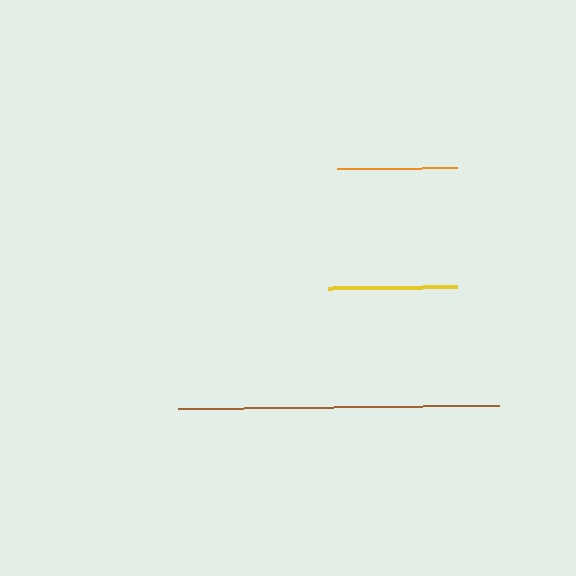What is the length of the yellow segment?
The yellow segment is approximately 128 pixels long.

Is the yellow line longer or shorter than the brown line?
The brown line is longer than the yellow line.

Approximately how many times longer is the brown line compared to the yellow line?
The brown line is approximately 2.5 times the length of the yellow line.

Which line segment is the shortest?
The orange line is the shortest at approximately 120 pixels.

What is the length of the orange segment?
The orange segment is approximately 120 pixels long.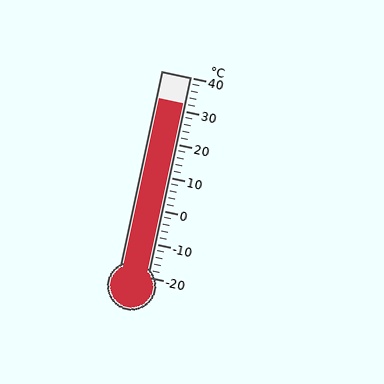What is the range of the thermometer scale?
The thermometer scale ranges from -20°C to 40°C.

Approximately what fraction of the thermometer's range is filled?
The thermometer is filled to approximately 85% of its range.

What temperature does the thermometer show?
The thermometer shows approximately 32°C.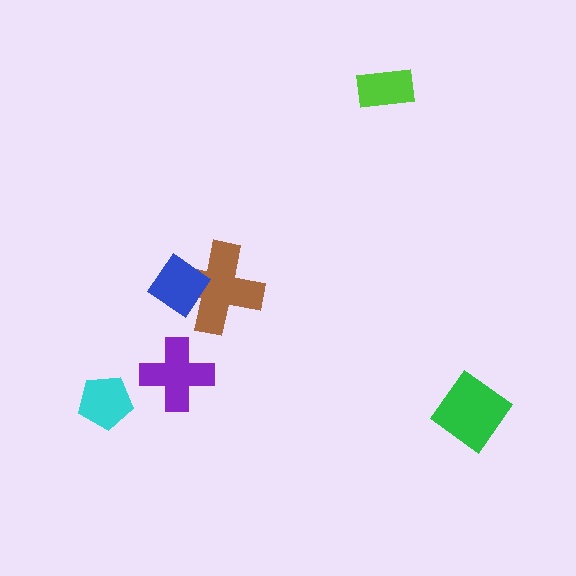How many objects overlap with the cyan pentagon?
0 objects overlap with the cyan pentagon.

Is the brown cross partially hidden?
Yes, it is partially covered by another shape.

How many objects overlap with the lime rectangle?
0 objects overlap with the lime rectangle.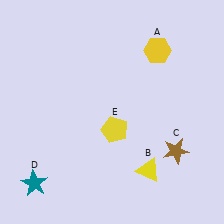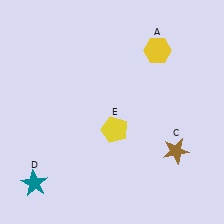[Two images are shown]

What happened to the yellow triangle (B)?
The yellow triangle (B) was removed in Image 2. It was in the bottom-right area of Image 1.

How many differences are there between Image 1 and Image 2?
There is 1 difference between the two images.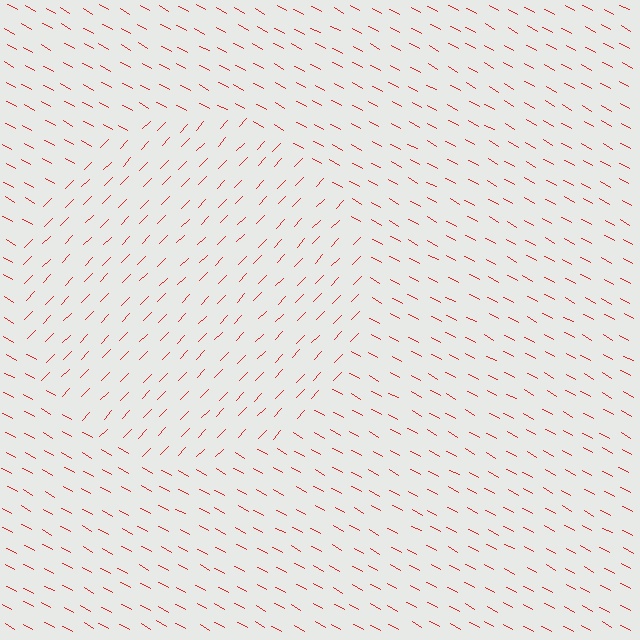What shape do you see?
I see a circle.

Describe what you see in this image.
The image is filled with small red line segments. A circle region in the image has lines oriented differently from the surrounding lines, creating a visible texture boundary.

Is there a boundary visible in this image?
Yes, there is a texture boundary formed by a change in line orientation.